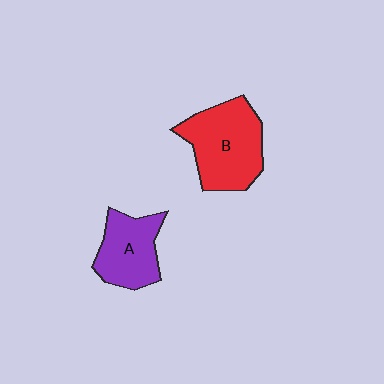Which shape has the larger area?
Shape B (red).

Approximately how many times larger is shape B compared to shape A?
Approximately 1.4 times.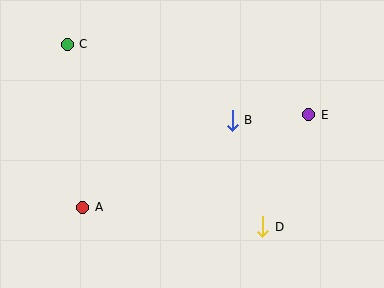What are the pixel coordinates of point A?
Point A is at (83, 207).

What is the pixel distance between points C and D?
The distance between C and D is 268 pixels.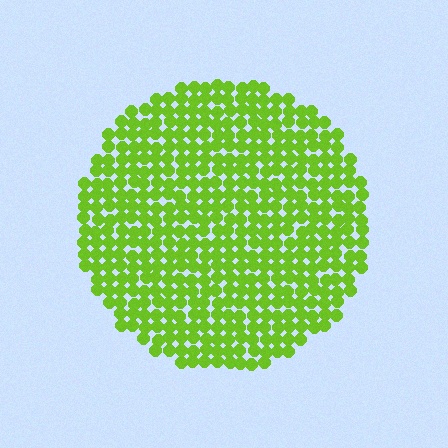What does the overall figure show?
The overall figure shows a circle.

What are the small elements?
The small elements are circles.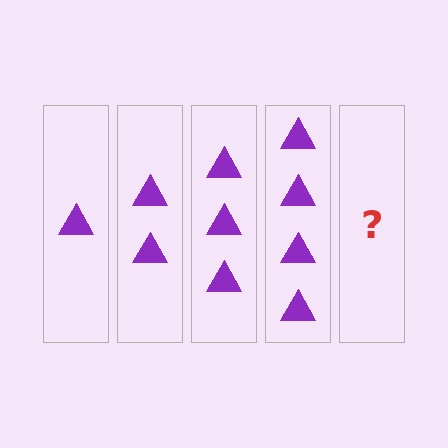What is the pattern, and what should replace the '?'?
The pattern is that each step adds one more triangle. The '?' should be 5 triangles.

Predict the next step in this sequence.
The next step is 5 triangles.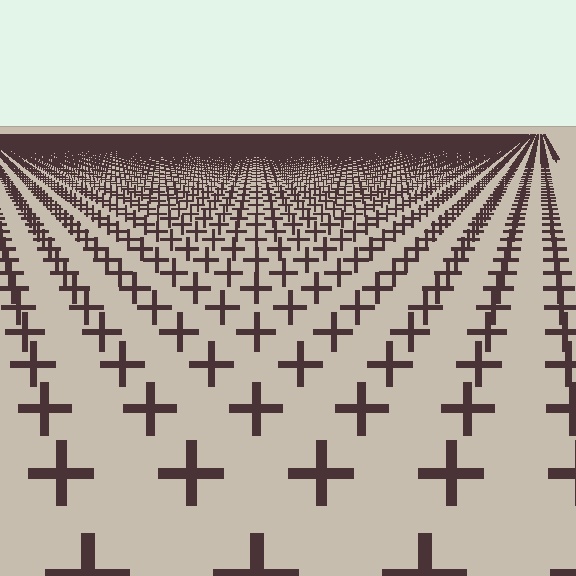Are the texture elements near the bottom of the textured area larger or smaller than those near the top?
Larger. Near the bottom, elements are closer to the viewer and appear at a bigger on-screen size.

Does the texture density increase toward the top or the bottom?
Density increases toward the top.